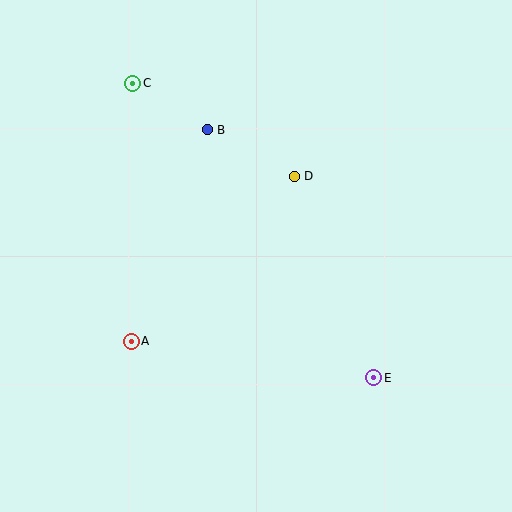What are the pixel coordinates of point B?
Point B is at (207, 130).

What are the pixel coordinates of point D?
Point D is at (294, 176).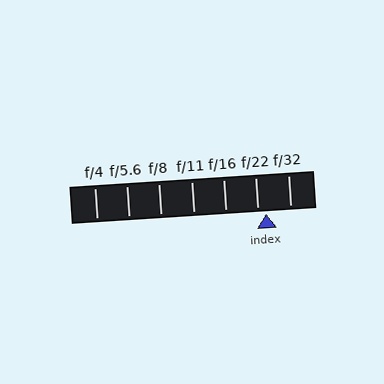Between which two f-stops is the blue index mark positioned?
The index mark is between f/22 and f/32.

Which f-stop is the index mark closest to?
The index mark is closest to f/22.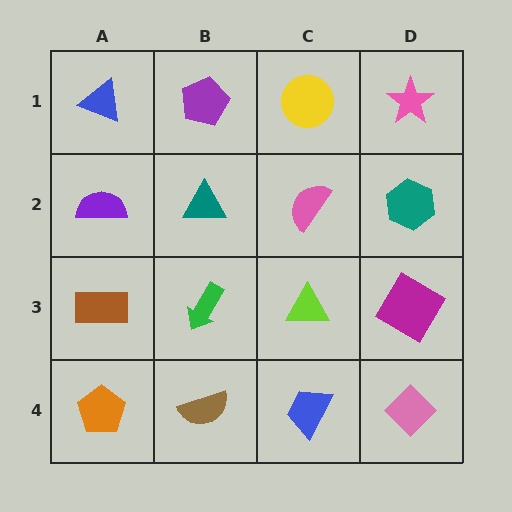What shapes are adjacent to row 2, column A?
A blue triangle (row 1, column A), a brown rectangle (row 3, column A), a teal triangle (row 2, column B).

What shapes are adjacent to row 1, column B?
A teal triangle (row 2, column B), a blue triangle (row 1, column A), a yellow circle (row 1, column C).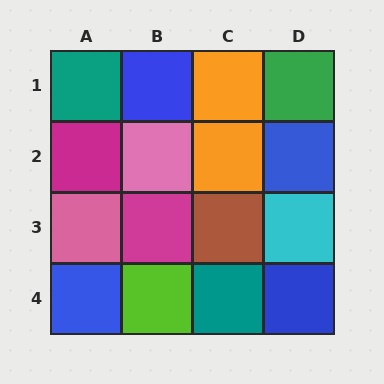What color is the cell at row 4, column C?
Teal.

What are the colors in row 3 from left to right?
Pink, magenta, brown, cyan.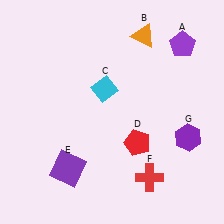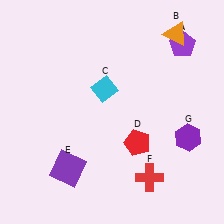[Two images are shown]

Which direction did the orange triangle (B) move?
The orange triangle (B) moved right.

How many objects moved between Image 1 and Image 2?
1 object moved between the two images.